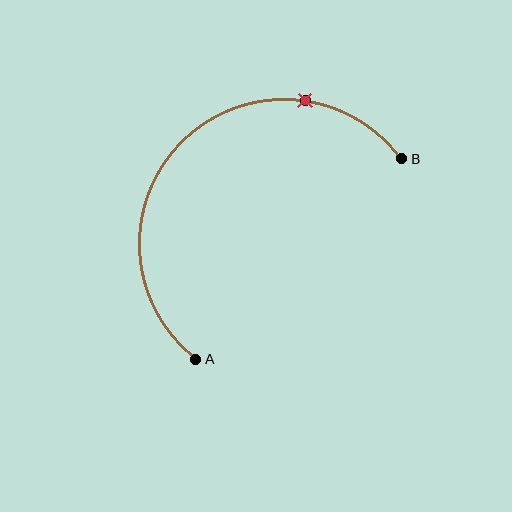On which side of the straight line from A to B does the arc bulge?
The arc bulges above and to the left of the straight line connecting A and B.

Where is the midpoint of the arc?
The arc midpoint is the point on the curve farthest from the straight line joining A and B. It sits above and to the left of that line.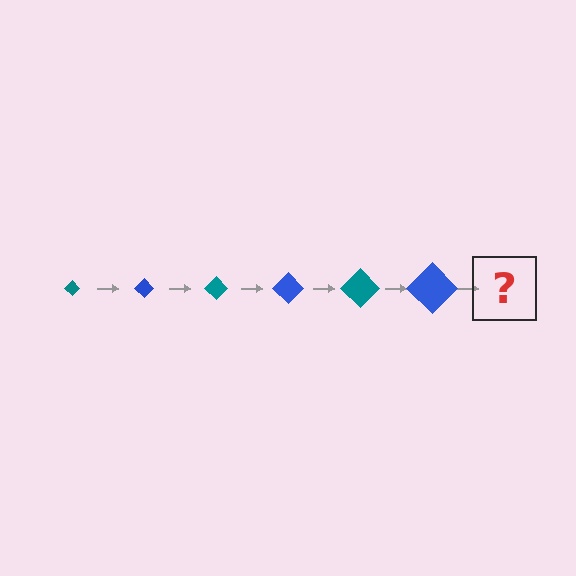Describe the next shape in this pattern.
It should be a teal diamond, larger than the previous one.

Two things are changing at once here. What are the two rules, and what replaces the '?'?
The two rules are that the diamond grows larger each step and the color cycles through teal and blue. The '?' should be a teal diamond, larger than the previous one.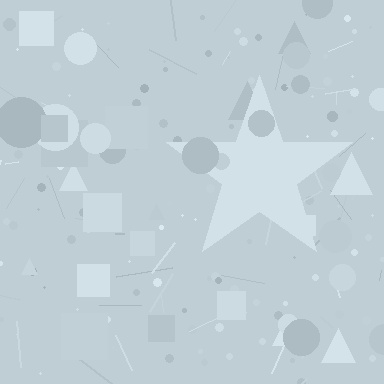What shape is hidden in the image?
A star is hidden in the image.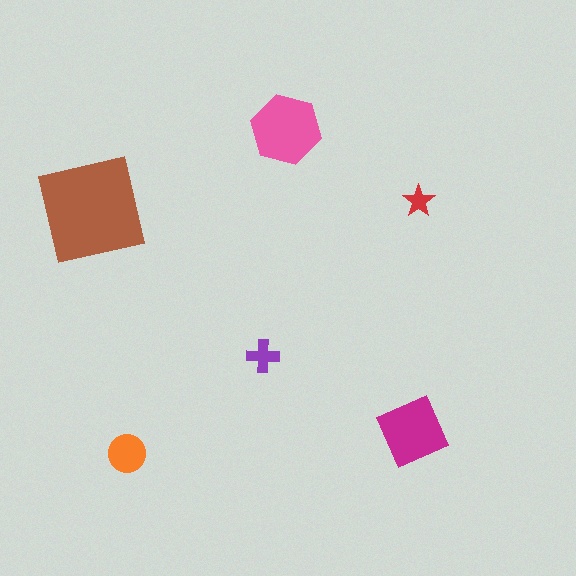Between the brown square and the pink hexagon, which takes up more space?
The brown square.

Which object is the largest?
The brown square.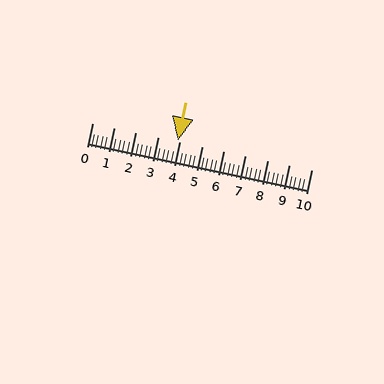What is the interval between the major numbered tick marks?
The major tick marks are spaced 1 units apart.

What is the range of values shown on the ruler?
The ruler shows values from 0 to 10.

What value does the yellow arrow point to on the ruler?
The yellow arrow points to approximately 3.9.